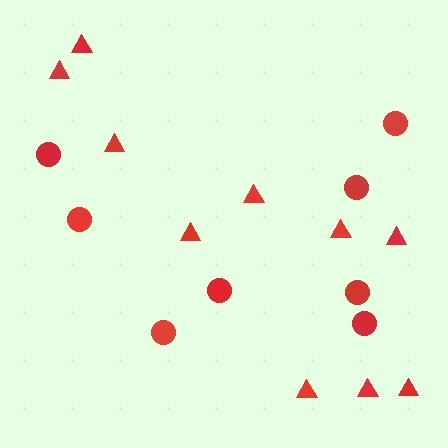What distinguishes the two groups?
There are 2 groups: one group of circles (8) and one group of triangles (10).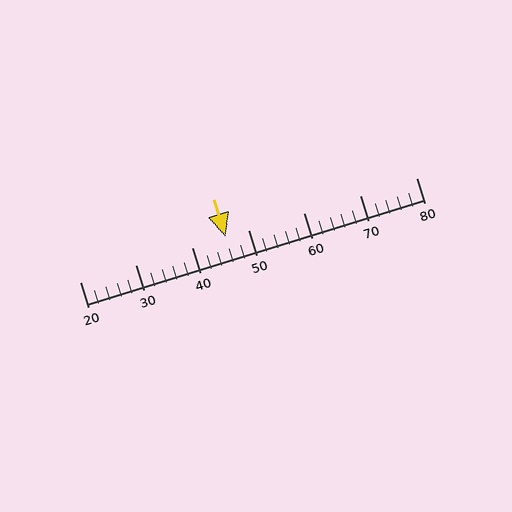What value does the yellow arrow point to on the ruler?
The yellow arrow points to approximately 46.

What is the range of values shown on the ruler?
The ruler shows values from 20 to 80.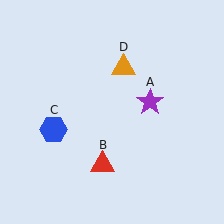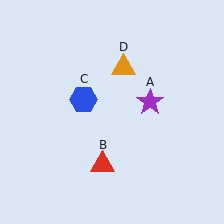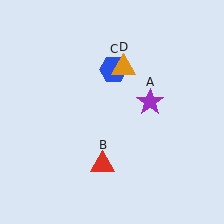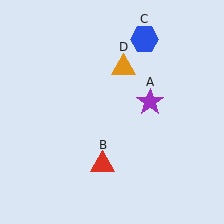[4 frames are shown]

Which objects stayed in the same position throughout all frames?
Purple star (object A) and red triangle (object B) and orange triangle (object D) remained stationary.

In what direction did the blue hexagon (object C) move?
The blue hexagon (object C) moved up and to the right.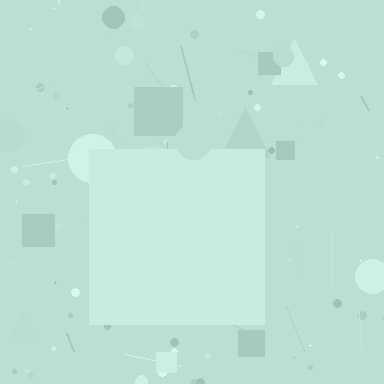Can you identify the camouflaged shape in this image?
The camouflaged shape is a square.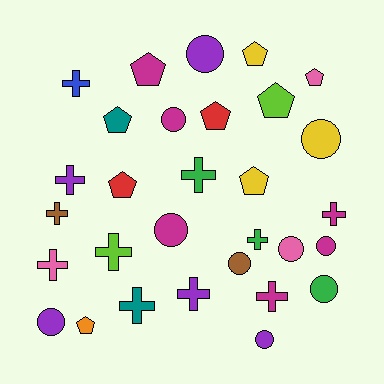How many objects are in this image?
There are 30 objects.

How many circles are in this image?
There are 10 circles.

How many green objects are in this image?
There are 3 green objects.